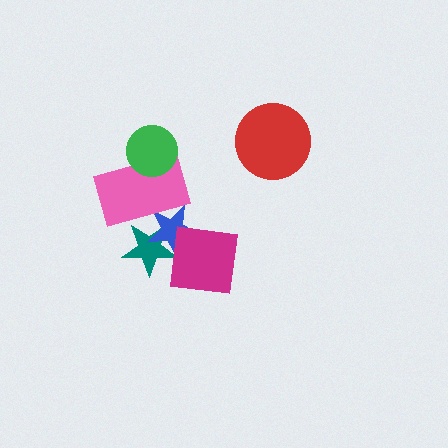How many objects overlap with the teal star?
2 objects overlap with the teal star.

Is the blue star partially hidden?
Yes, it is partially covered by another shape.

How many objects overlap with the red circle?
0 objects overlap with the red circle.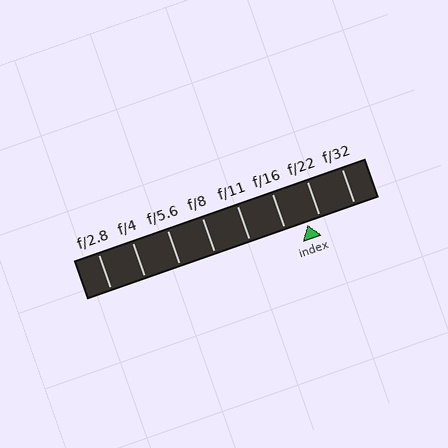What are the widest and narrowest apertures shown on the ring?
The widest aperture shown is f/2.8 and the narrowest is f/32.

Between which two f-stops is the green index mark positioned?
The index mark is between f/16 and f/22.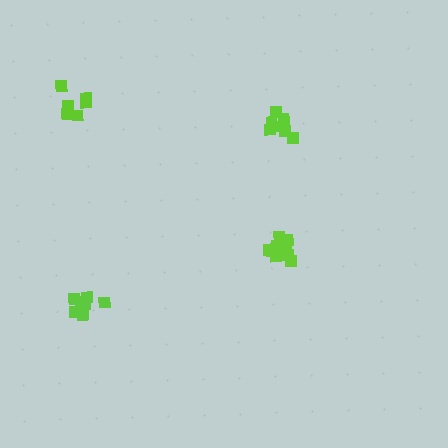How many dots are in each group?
Group 1: 7 dots, Group 2: 9 dots, Group 3: 7 dots, Group 4: 6 dots (29 total).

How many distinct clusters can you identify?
There are 4 distinct clusters.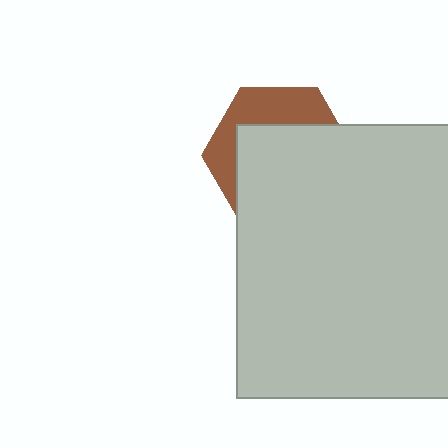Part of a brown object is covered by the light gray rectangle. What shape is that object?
It is a hexagon.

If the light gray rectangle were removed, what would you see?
You would see the complete brown hexagon.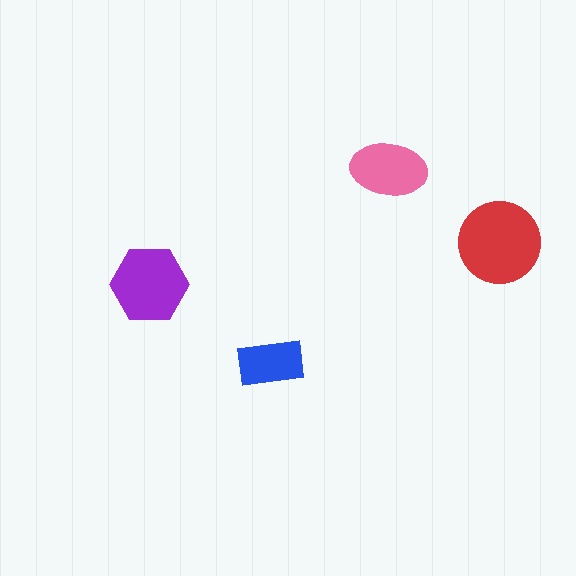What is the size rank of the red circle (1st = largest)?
1st.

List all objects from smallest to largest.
The blue rectangle, the pink ellipse, the purple hexagon, the red circle.